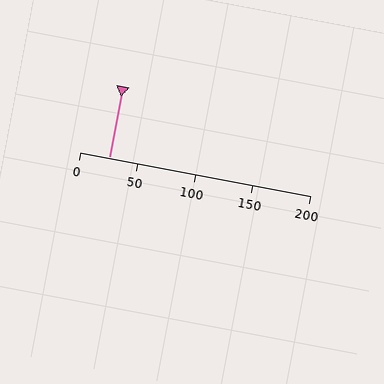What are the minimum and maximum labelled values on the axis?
The axis runs from 0 to 200.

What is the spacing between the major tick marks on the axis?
The major ticks are spaced 50 apart.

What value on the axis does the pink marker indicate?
The marker indicates approximately 25.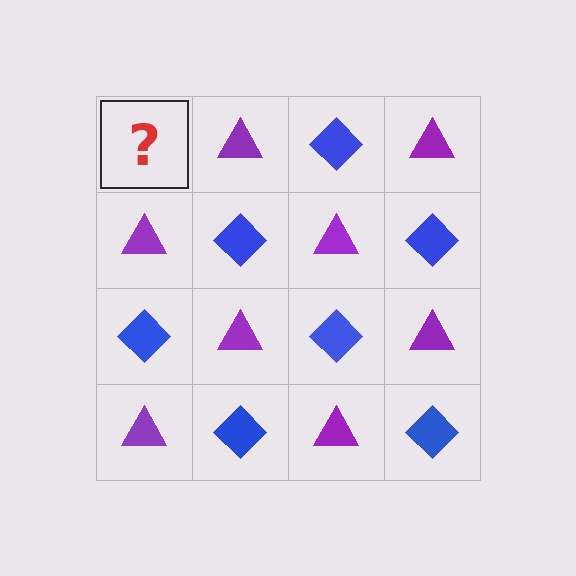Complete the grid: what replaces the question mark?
The question mark should be replaced with a blue diamond.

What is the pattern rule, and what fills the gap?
The rule is that it alternates blue diamond and purple triangle in a checkerboard pattern. The gap should be filled with a blue diamond.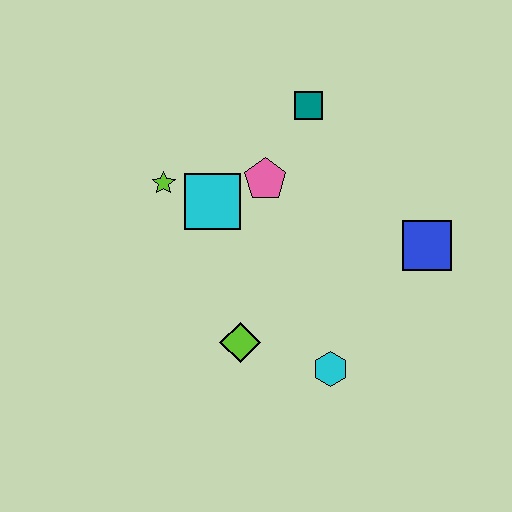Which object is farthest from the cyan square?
The blue square is farthest from the cyan square.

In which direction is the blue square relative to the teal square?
The blue square is below the teal square.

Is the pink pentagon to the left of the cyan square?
No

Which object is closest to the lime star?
The cyan square is closest to the lime star.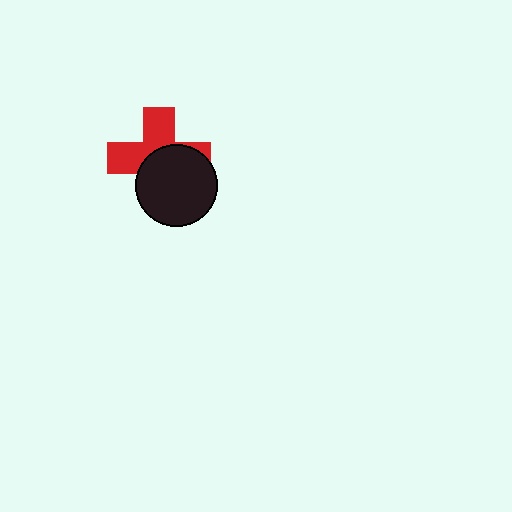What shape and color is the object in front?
The object in front is a black circle.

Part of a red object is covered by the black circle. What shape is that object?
It is a cross.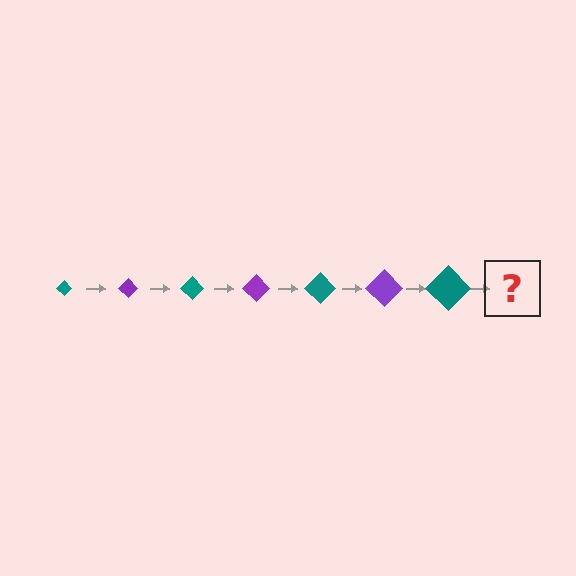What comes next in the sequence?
The next element should be a purple diamond, larger than the previous one.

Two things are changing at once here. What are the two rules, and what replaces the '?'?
The two rules are that the diamond grows larger each step and the color cycles through teal and purple. The '?' should be a purple diamond, larger than the previous one.